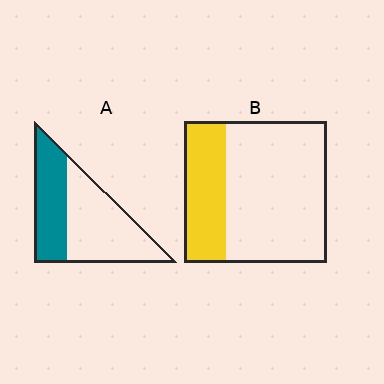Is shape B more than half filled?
No.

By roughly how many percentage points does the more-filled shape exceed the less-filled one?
By roughly 10 percentage points (A over B).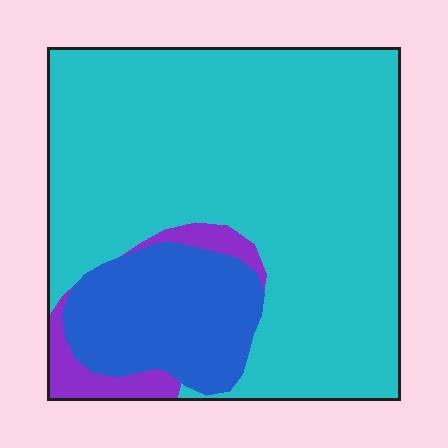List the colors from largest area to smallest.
From largest to smallest: cyan, blue, purple.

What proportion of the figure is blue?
Blue covers 18% of the figure.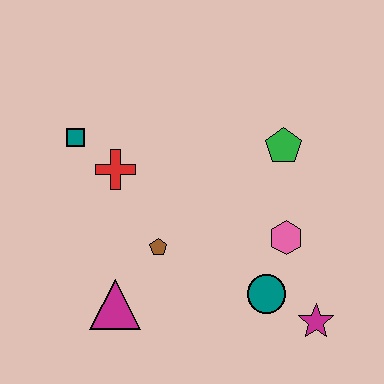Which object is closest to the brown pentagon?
The magenta triangle is closest to the brown pentagon.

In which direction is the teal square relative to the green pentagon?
The teal square is to the left of the green pentagon.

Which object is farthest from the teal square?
The magenta star is farthest from the teal square.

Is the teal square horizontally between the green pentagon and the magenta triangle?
No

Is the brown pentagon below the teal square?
Yes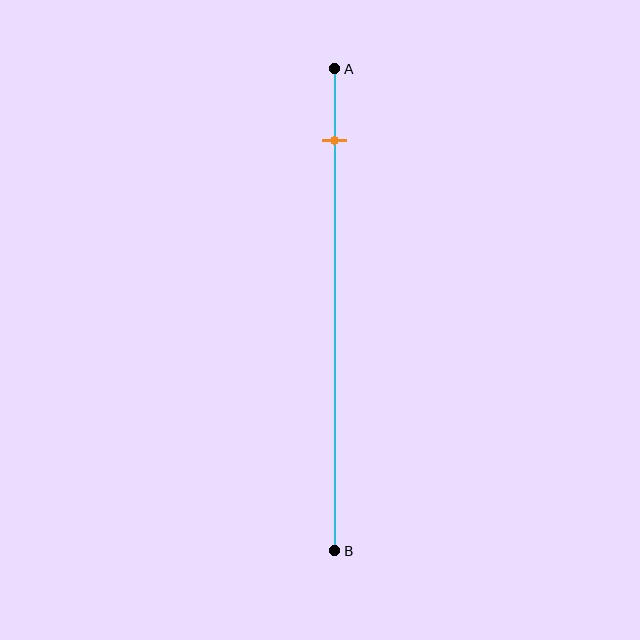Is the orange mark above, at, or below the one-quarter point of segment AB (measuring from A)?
The orange mark is above the one-quarter point of segment AB.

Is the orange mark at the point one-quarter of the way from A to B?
No, the mark is at about 15% from A, not at the 25% one-quarter point.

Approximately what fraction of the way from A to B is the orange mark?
The orange mark is approximately 15% of the way from A to B.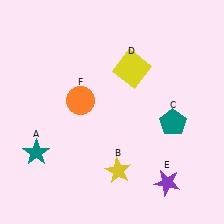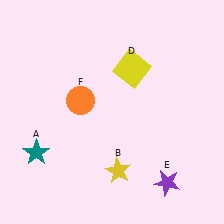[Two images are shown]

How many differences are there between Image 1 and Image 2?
There is 1 difference between the two images.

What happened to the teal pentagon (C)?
The teal pentagon (C) was removed in Image 2. It was in the bottom-right area of Image 1.